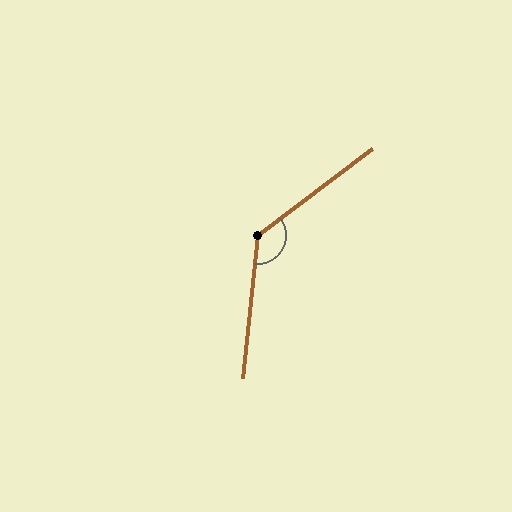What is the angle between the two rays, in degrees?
Approximately 133 degrees.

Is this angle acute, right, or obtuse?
It is obtuse.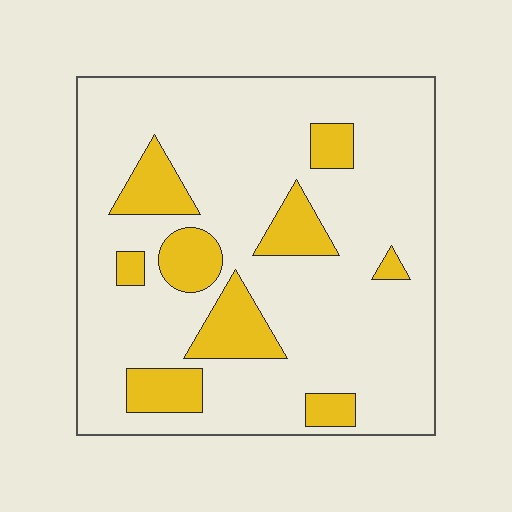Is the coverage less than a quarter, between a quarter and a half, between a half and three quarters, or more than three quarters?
Less than a quarter.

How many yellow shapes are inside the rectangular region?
9.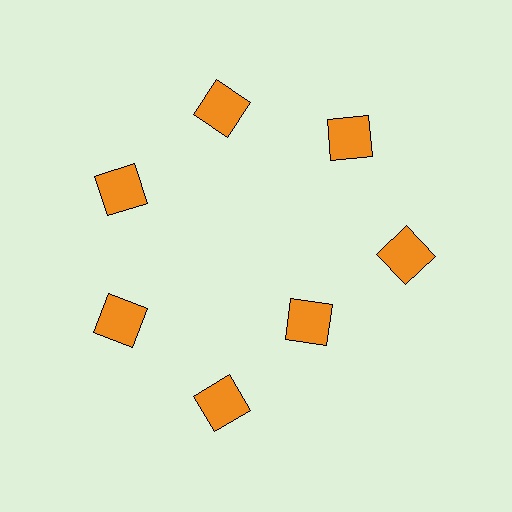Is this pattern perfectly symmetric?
No. The 7 orange squares are arranged in a ring, but one element near the 5 o'clock position is pulled inward toward the center, breaking the 7-fold rotational symmetry.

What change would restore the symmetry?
The symmetry would be restored by moving it outward, back onto the ring so that all 7 squares sit at equal angles and equal distance from the center.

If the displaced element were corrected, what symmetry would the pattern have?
It would have 7-fold rotational symmetry — the pattern would map onto itself every 51 degrees.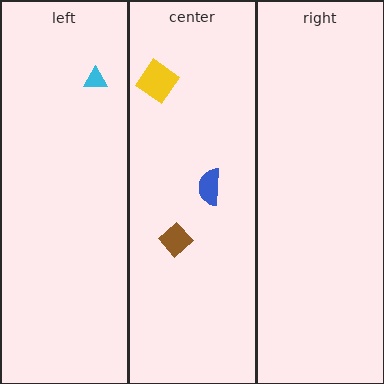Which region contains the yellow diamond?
The center region.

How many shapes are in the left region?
1.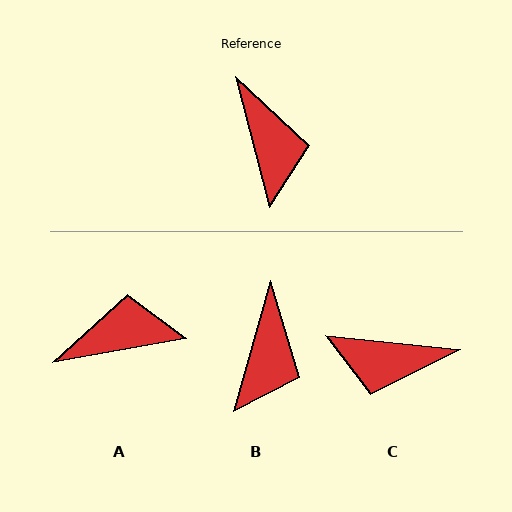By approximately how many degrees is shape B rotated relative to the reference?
Approximately 30 degrees clockwise.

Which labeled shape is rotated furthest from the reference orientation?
C, about 110 degrees away.